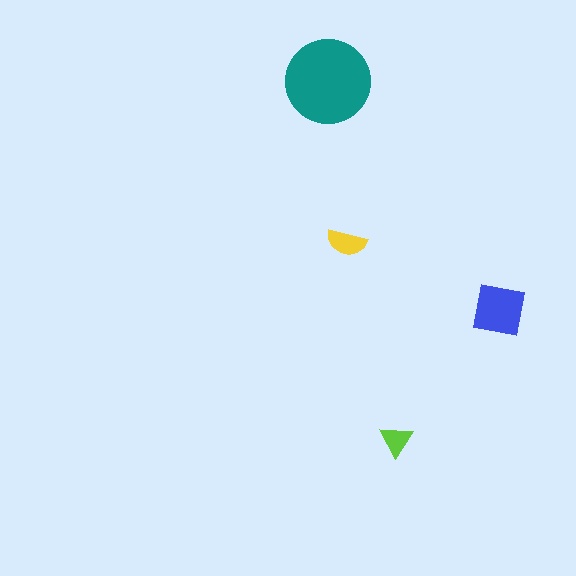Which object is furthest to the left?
The teal circle is leftmost.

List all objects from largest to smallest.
The teal circle, the blue square, the yellow semicircle, the lime triangle.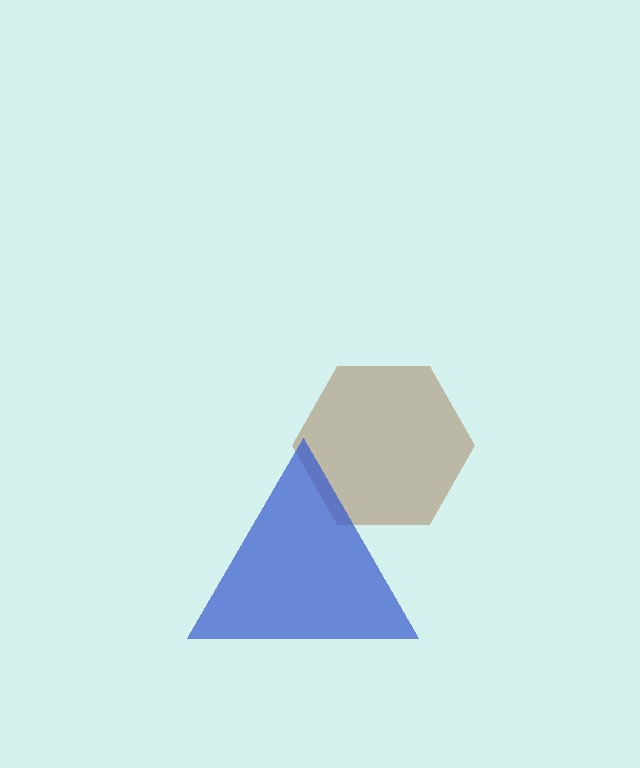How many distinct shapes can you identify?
There are 2 distinct shapes: a brown hexagon, a blue triangle.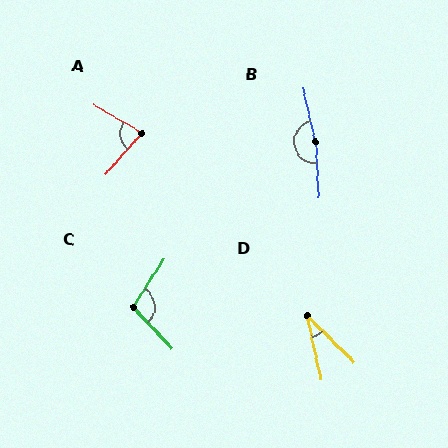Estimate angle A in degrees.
Approximately 79 degrees.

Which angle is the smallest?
D, at approximately 32 degrees.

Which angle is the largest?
B, at approximately 170 degrees.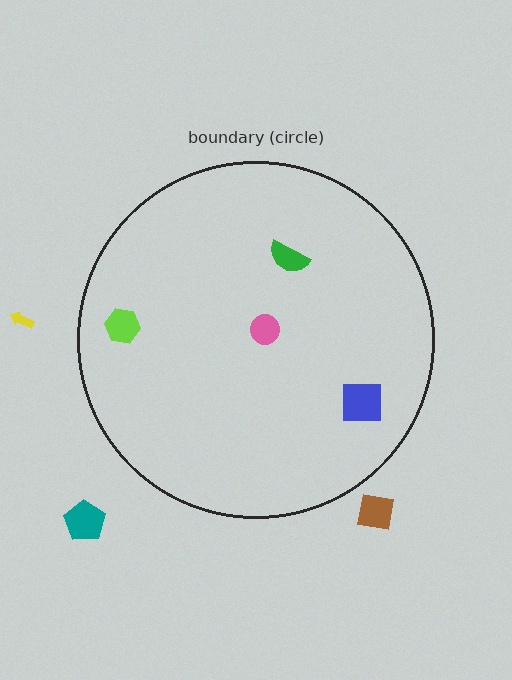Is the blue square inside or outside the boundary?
Inside.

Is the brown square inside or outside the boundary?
Outside.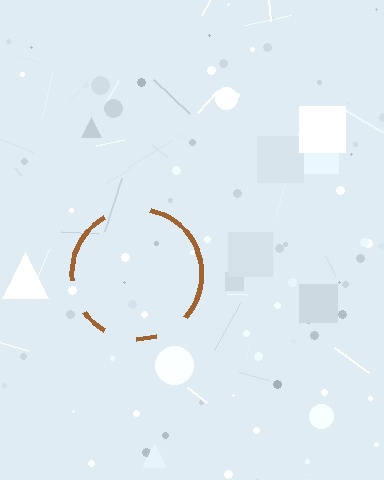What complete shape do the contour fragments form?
The contour fragments form a circle.